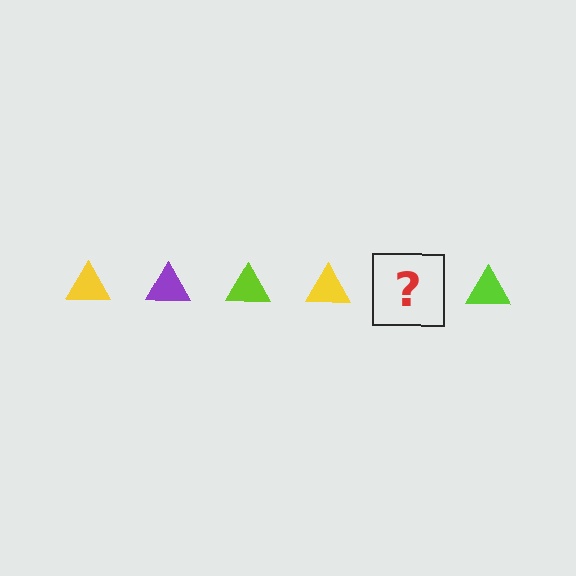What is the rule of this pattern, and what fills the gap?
The rule is that the pattern cycles through yellow, purple, lime triangles. The gap should be filled with a purple triangle.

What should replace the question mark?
The question mark should be replaced with a purple triangle.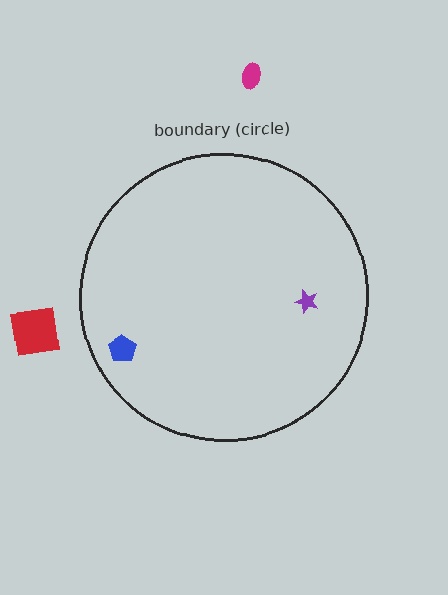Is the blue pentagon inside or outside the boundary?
Inside.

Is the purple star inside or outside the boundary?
Inside.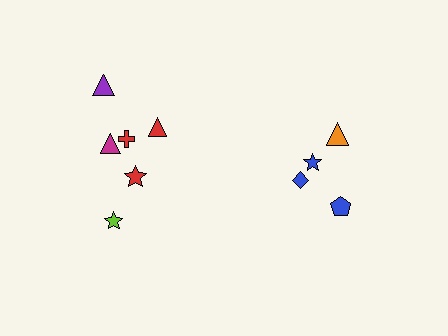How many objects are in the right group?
There are 4 objects.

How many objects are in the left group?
There are 6 objects.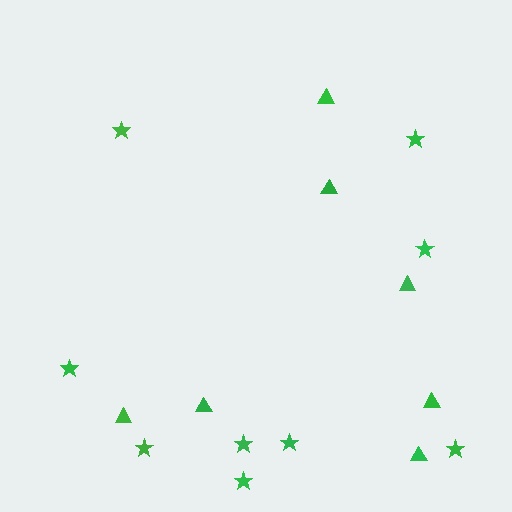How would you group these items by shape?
There are 2 groups: one group of stars (9) and one group of triangles (7).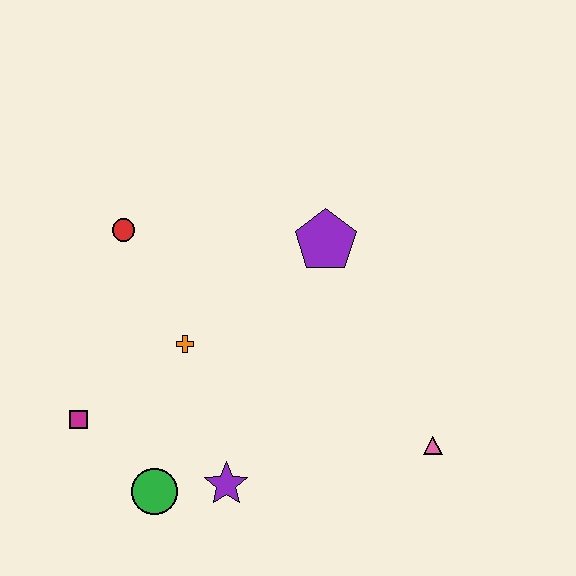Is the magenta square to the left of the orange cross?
Yes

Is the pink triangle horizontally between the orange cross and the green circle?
No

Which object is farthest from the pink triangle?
The red circle is farthest from the pink triangle.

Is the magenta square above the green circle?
Yes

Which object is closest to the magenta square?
The green circle is closest to the magenta square.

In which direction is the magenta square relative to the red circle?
The magenta square is below the red circle.